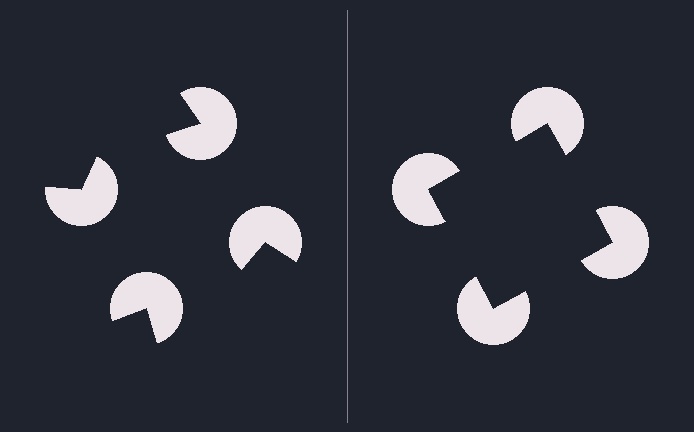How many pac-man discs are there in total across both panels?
8 — 4 on each side.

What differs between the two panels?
The pac-man discs are positioned identically on both sides; only the wedge orientations differ. On the right they align to a square; on the left they are misaligned.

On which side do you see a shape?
An illusory square appears on the right side. On the left side the wedge cuts are rotated, so no coherent shape forms.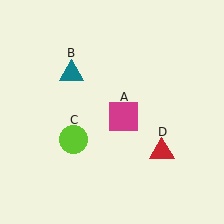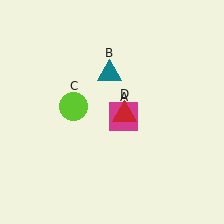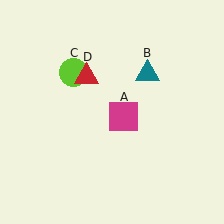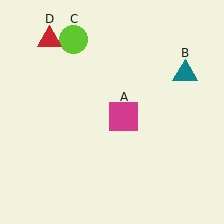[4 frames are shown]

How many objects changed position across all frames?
3 objects changed position: teal triangle (object B), lime circle (object C), red triangle (object D).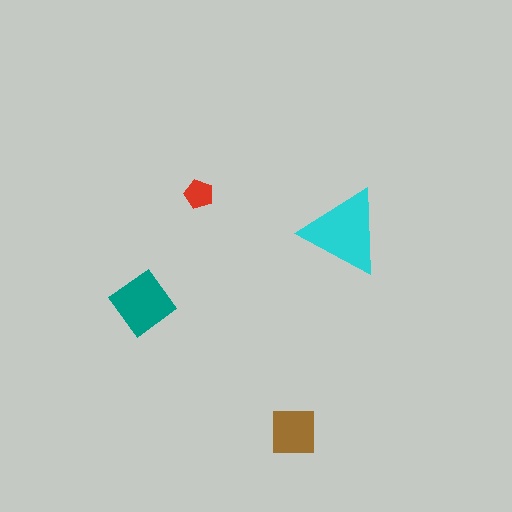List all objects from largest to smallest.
The cyan triangle, the teal diamond, the brown square, the red pentagon.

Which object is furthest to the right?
The cyan triangle is rightmost.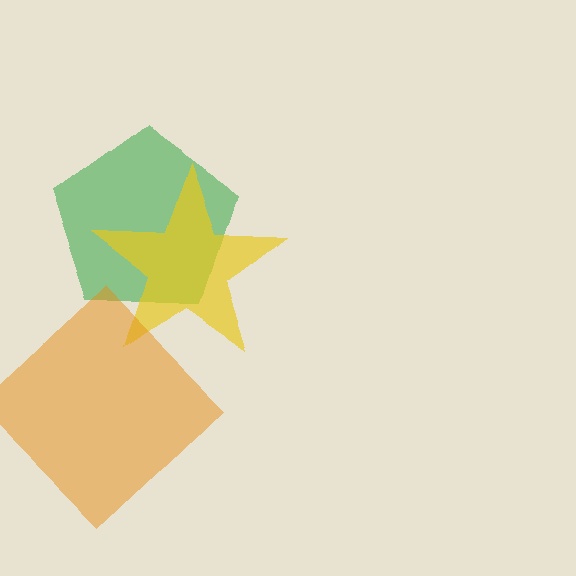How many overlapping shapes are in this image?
There are 3 overlapping shapes in the image.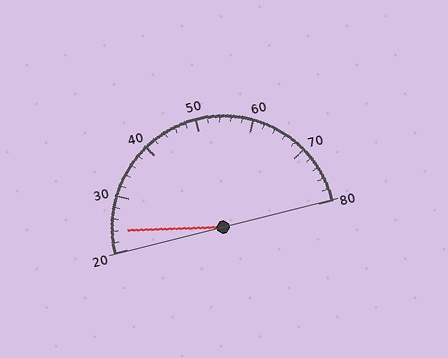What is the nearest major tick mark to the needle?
The nearest major tick mark is 20.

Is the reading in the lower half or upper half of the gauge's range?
The reading is in the lower half of the range (20 to 80).